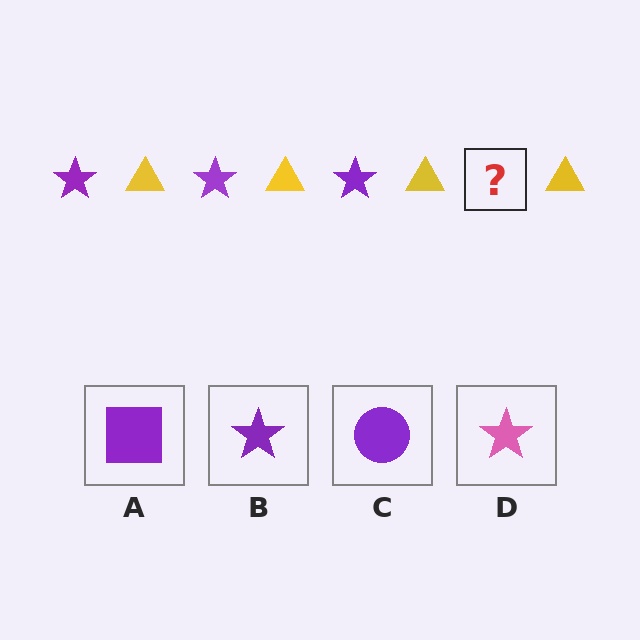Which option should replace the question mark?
Option B.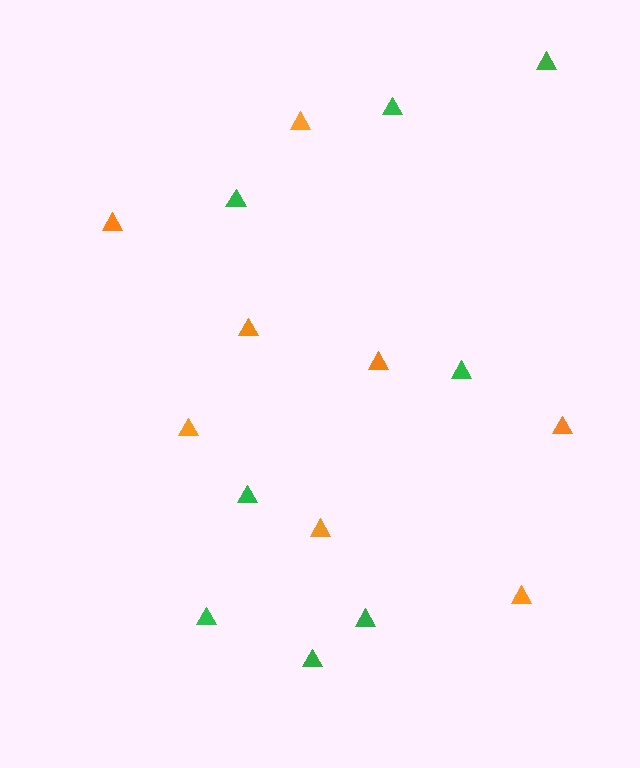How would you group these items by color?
There are 2 groups: one group of green triangles (8) and one group of orange triangles (8).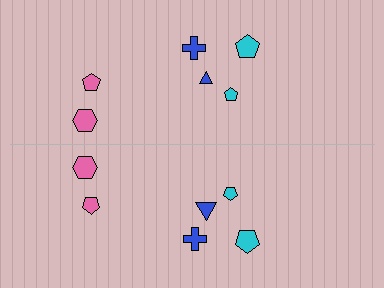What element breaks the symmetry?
The blue triangle on the bottom side has a different size than its mirror counterpart.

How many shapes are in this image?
There are 12 shapes in this image.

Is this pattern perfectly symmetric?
No, the pattern is not perfectly symmetric. The blue triangle on the bottom side has a different size than its mirror counterpart.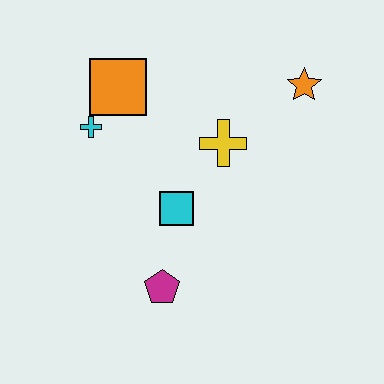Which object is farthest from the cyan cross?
The orange star is farthest from the cyan cross.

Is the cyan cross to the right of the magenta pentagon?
No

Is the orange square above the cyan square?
Yes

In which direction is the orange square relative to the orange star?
The orange square is to the left of the orange star.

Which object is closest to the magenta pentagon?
The cyan square is closest to the magenta pentagon.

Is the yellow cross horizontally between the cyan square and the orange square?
No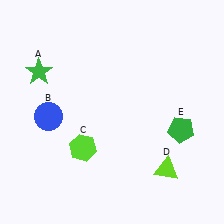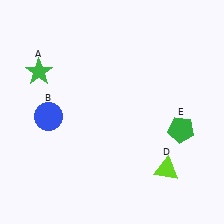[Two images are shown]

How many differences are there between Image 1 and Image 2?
There is 1 difference between the two images.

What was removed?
The lime hexagon (C) was removed in Image 2.